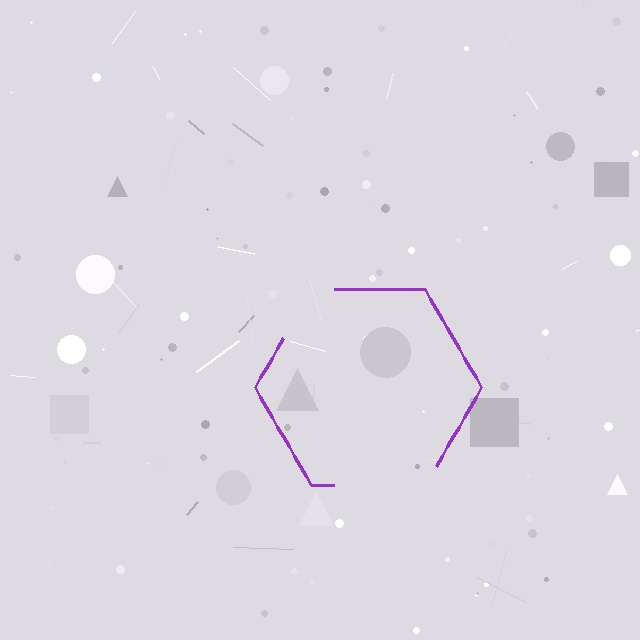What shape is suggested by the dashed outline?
The dashed outline suggests a hexagon.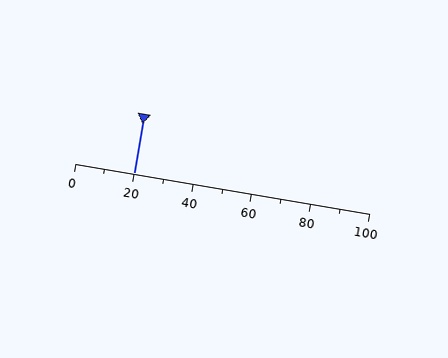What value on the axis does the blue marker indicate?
The marker indicates approximately 20.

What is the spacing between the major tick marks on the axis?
The major ticks are spaced 20 apart.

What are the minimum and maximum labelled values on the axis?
The axis runs from 0 to 100.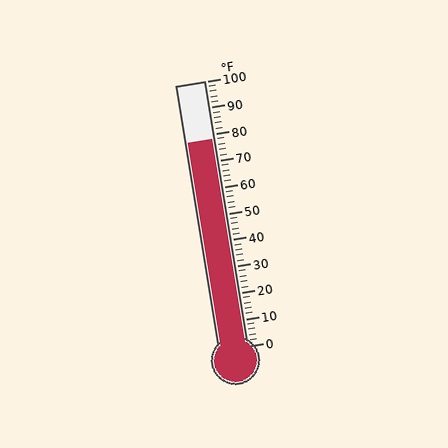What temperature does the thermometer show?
The thermometer shows approximately 78°F.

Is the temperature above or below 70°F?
The temperature is above 70°F.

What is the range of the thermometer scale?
The thermometer scale ranges from 0°F to 100°F.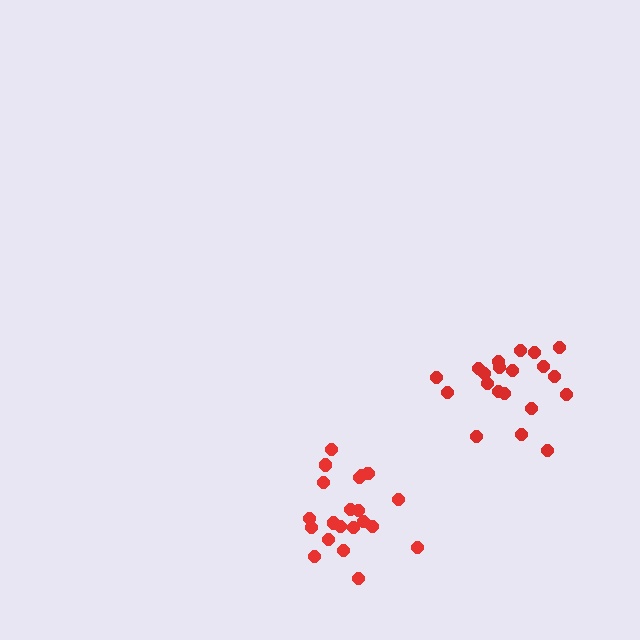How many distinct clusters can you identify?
There are 2 distinct clusters.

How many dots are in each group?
Group 1: 21 dots, Group 2: 20 dots (41 total).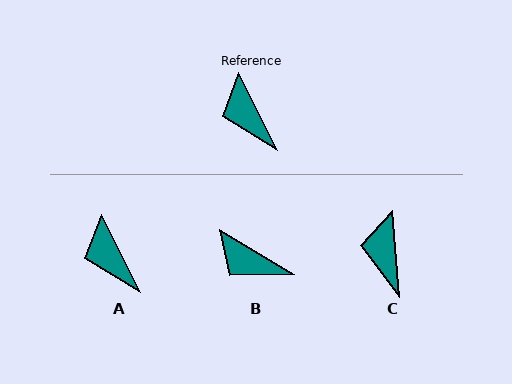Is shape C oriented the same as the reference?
No, it is off by about 22 degrees.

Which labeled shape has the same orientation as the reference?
A.